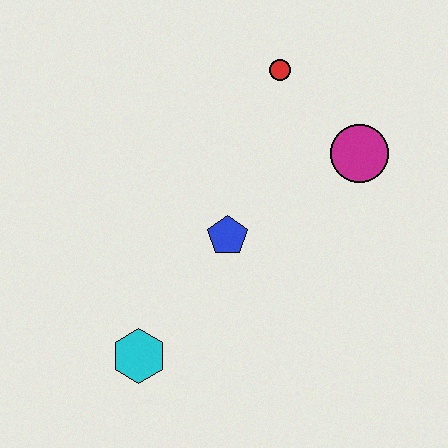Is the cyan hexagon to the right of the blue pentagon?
No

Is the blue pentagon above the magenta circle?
No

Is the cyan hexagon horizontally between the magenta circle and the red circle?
No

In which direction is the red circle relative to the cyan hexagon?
The red circle is above the cyan hexagon.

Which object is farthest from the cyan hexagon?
The red circle is farthest from the cyan hexagon.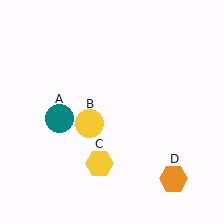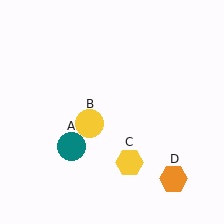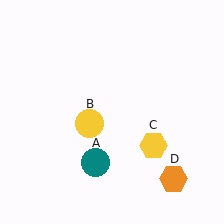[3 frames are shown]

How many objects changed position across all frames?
2 objects changed position: teal circle (object A), yellow hexagon (object C).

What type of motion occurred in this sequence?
The teal circle (object A), yellow hexagon (object C) rotated counterclockwise around the center of the scene.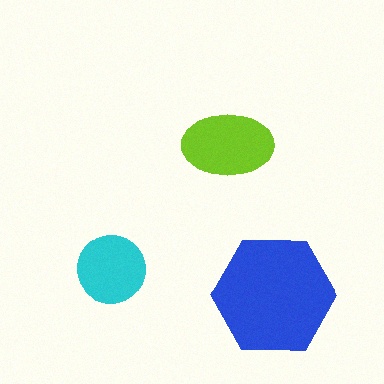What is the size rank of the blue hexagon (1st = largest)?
1st.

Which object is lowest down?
The blue hexagon is bottommost.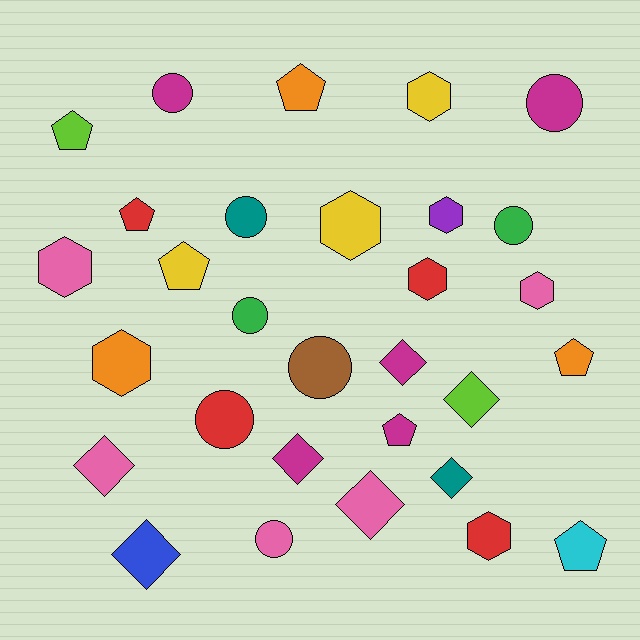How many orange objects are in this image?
There are 3 orange objects.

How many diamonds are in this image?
There are 7 diamonds.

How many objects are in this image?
There are 30 objects.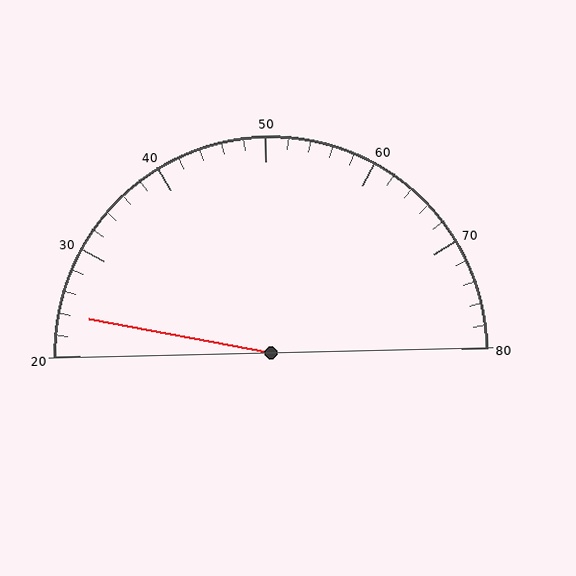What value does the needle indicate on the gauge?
The needle indicates approximately 24.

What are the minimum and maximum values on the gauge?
The gauge ranges from 20 to 80.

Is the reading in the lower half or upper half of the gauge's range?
The reading is in the lower half of the range (20 to 80).